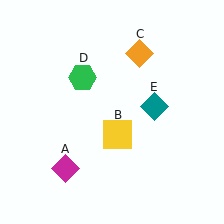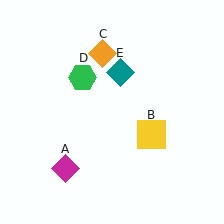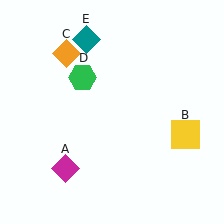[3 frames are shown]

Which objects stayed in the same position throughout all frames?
Magenta diamond (object A) and green hexagon (object D) remained stationary.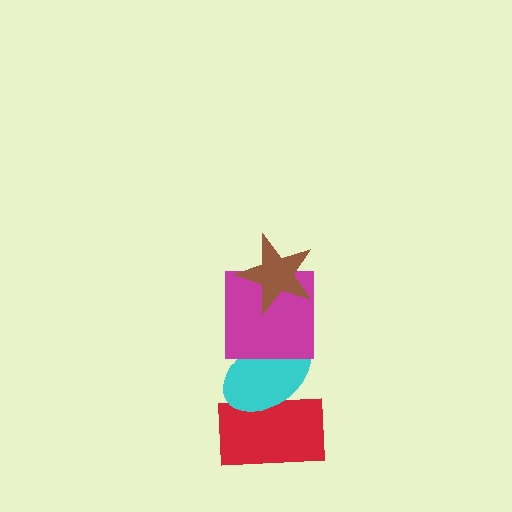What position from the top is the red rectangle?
The red rectangle is 4th from the top.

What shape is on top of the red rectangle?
The cyan ellipse is on top of the red rectangle.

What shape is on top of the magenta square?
The brown star is on top of the magenta square.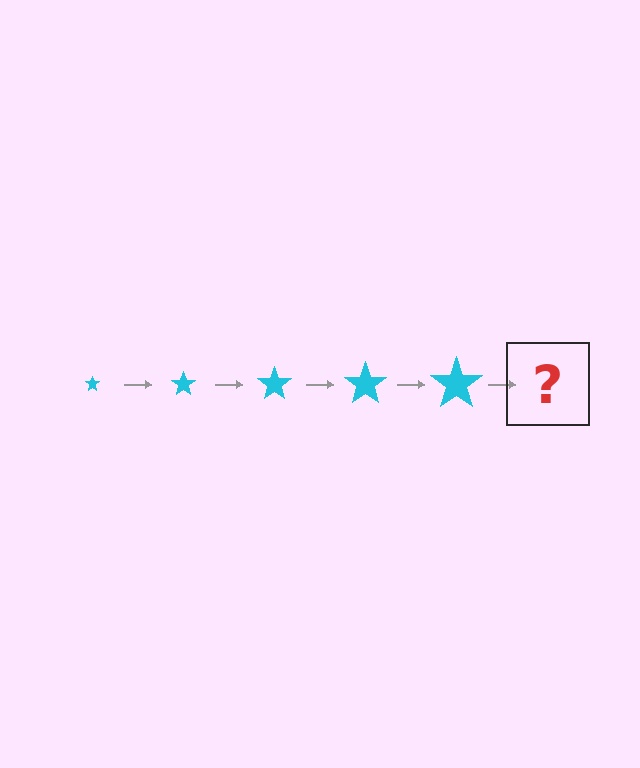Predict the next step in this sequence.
The next step is a cyan star, larger than the previous one.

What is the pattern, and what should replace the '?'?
The pattern is that the star gets progressively larger each step. The '?' should be a cyan star, larger than the previous one.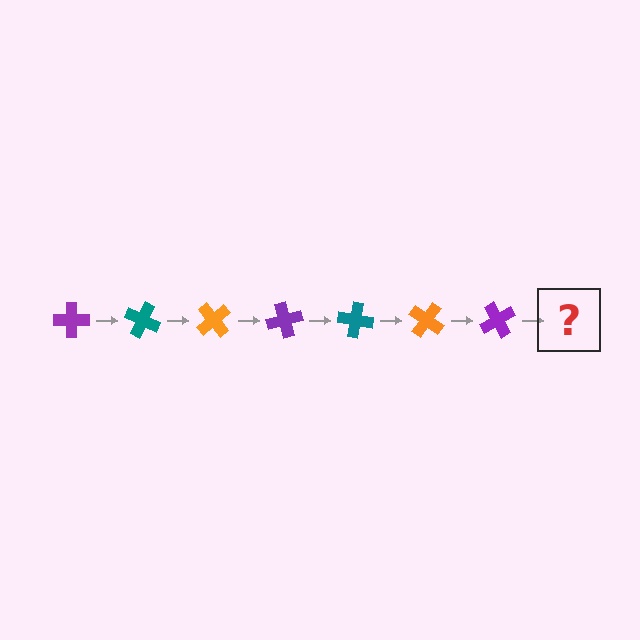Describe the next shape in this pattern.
It should be a teal cross, rotated 175 degrees from the start.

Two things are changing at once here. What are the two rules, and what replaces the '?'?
The two rules are that it rotates 25 degrees each step and the color cycles through purple, teal, and orange. The '?' should be a teal cross, rotated 175 degrees from the start.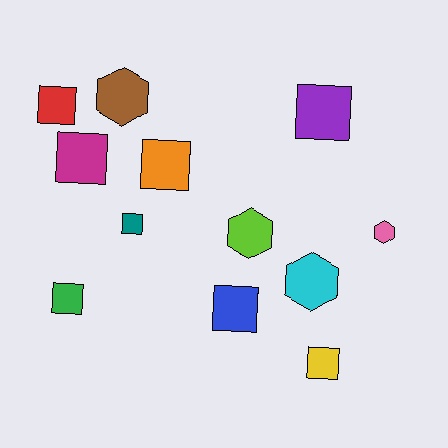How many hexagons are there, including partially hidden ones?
There are 4 hexagons.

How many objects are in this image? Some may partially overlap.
There are 12 objects.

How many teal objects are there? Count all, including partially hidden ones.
There is 1 teal object.